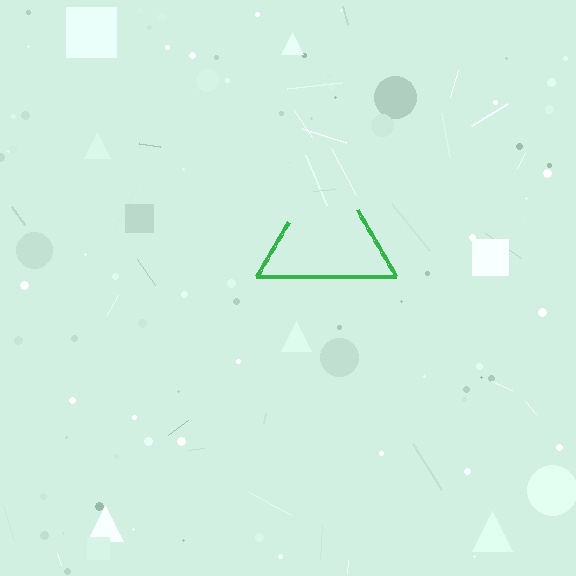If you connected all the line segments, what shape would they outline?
They would outline a triangle.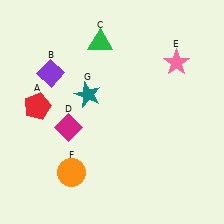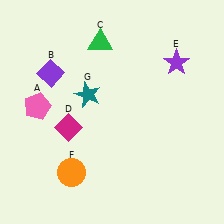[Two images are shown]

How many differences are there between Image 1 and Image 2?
There are 2 differences between the two images.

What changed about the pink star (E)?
In Image 1, E is pink. In Image 2, it changed to purple.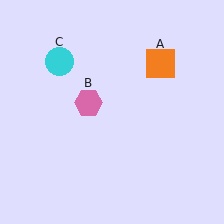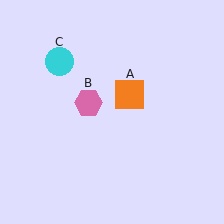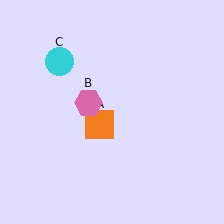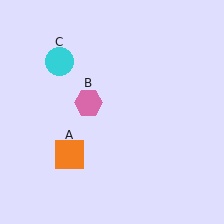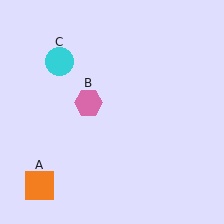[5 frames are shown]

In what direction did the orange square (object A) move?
The orange square (object A) moved down and to the left.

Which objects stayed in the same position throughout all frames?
Pink hexagon (object B) and cyan circle (object C) remained stationary.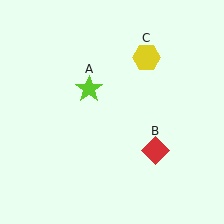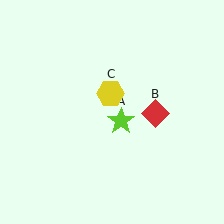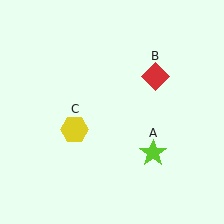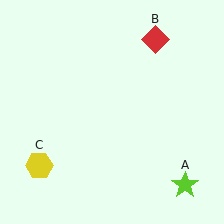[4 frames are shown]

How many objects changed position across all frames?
3 objects changed position: lime star (object A), red diamond (object B), yellow hexagon (object C).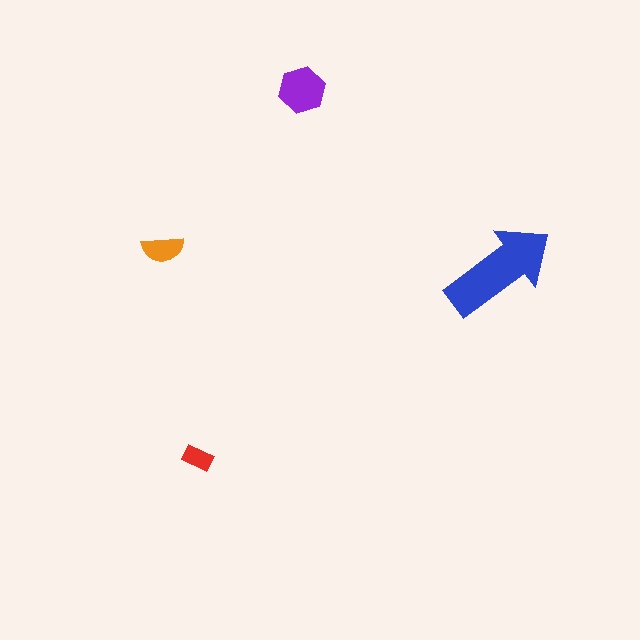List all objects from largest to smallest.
The blue arrow, the purple hexagon, the orange semicircle, the red rectangle.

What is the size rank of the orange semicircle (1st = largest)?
3rd.